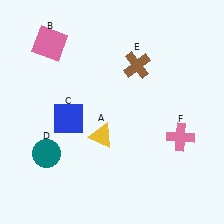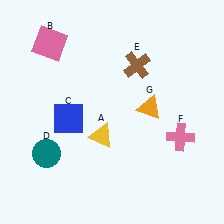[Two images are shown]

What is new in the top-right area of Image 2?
An orange triangle (G) was added in the top-right area of Image 2.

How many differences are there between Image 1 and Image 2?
There is 1 difference between the two images.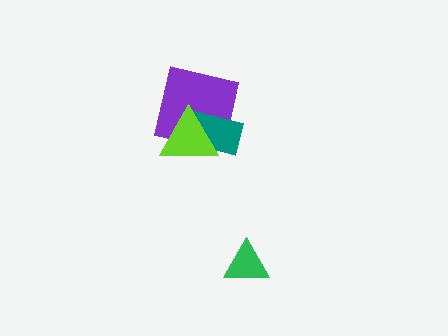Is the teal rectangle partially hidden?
Yes, it is partially covered by another shape.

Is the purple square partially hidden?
Yes, it is partially covered by another shape.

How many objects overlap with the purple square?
2 objects overlap with the purple square.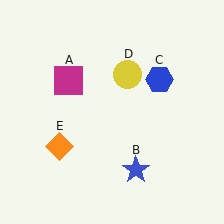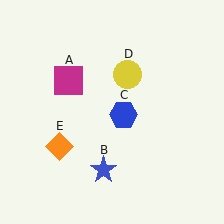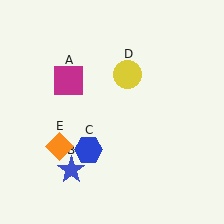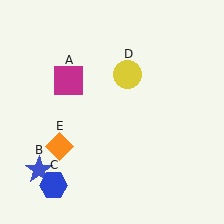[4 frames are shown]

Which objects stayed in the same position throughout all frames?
Magenta square (object A) and yellow circle (object D) and orange diamond (object E) remained stationary.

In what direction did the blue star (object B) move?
The blue star (object B) moved left.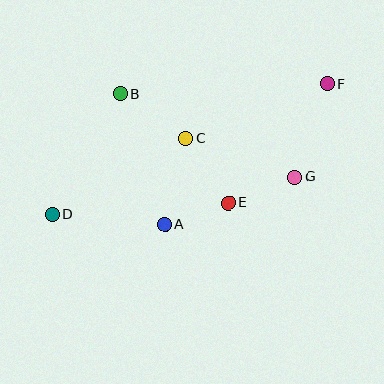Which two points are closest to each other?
Points A and E are closest to each other.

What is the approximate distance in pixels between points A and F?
The distance between A and F is approximately 215 pixels.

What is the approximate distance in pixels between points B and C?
The distance between B and C is approximately 80 pixels.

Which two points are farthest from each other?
Points D and F are farthest from each other.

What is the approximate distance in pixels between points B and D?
The distance between B and D is approximately 138 pixels.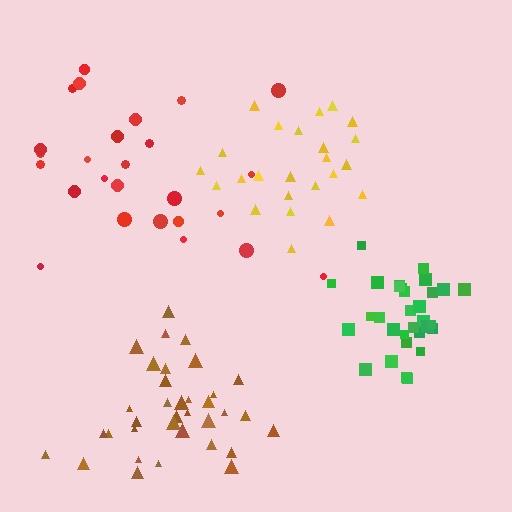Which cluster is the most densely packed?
Green.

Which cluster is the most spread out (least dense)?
Red.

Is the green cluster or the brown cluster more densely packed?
Green.